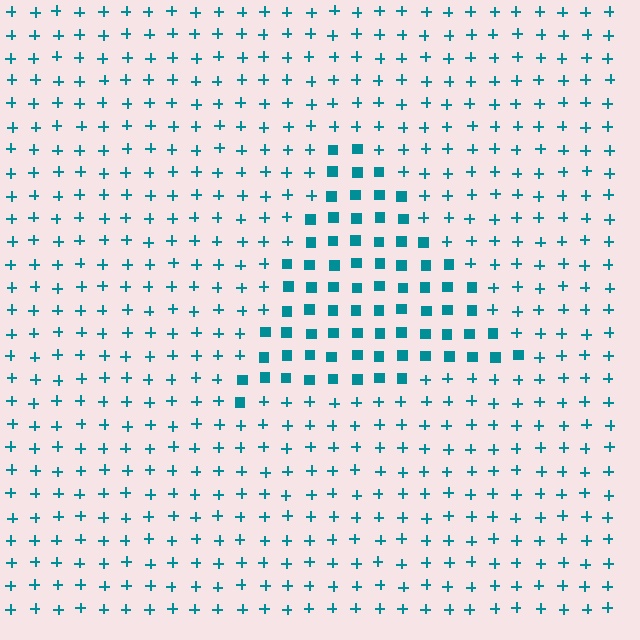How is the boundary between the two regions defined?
The boundary is defined by a change in element shape: squares inside vs. plus signs outside. All elements share the same color and spacing.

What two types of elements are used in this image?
The image uses squares inside the triangle region and plus signs outside it.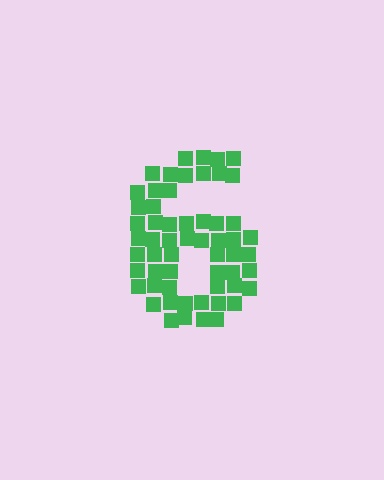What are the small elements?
The small elements are squares.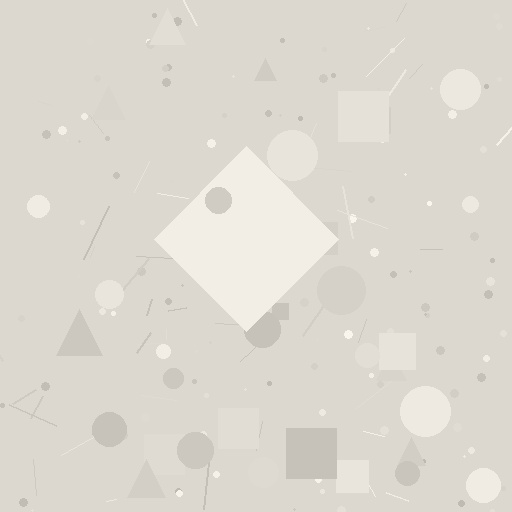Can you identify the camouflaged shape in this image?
The camouflaged shape is a diamond.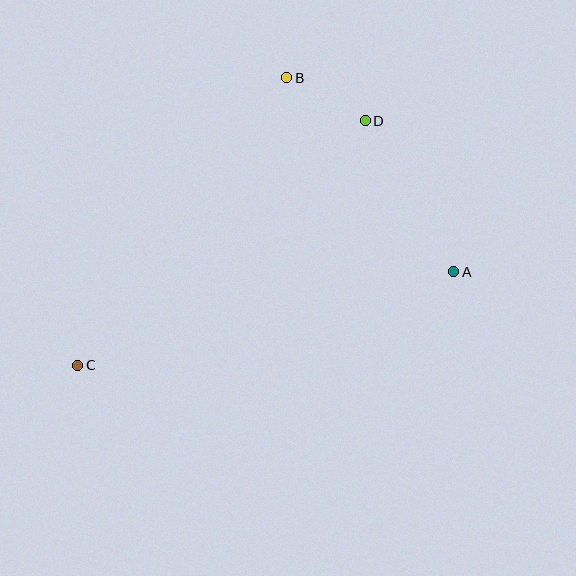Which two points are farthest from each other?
Points A and C are farthest from each other.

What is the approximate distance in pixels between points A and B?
The distance between A and B is approximately 256 pixels.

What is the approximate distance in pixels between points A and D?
The distance between A and D is approximately 175 pixels.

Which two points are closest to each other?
Points B and D are closest to each other.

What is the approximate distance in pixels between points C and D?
The distance between C and D is approximately 378 pixels.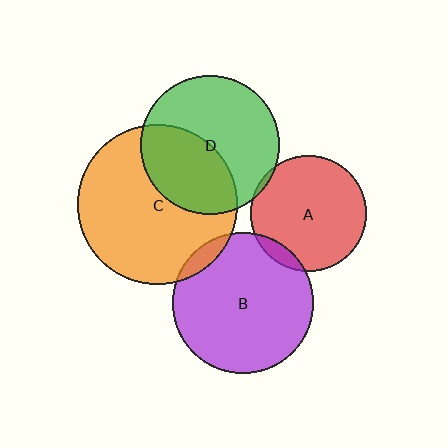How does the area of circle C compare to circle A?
Approximately 1.9 times.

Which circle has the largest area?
Circle C (orange).